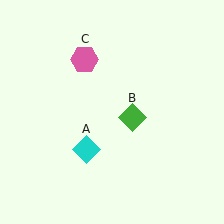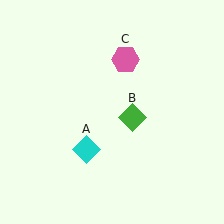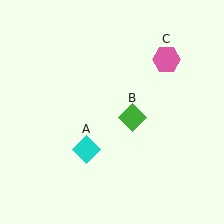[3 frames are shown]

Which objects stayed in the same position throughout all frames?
Cyan diamond (object A) and green diamond (object B) remained stationary.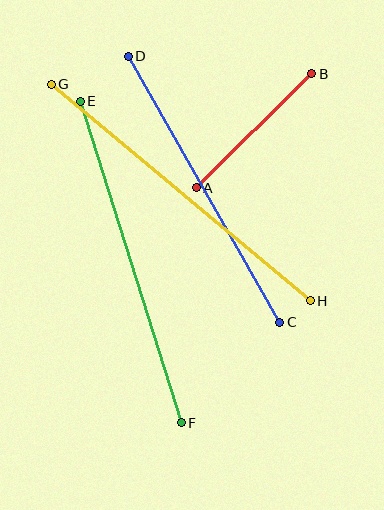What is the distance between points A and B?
The distance is approximately 162 pixels.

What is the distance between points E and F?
The distance is approximately 337 pixels.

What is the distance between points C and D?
The distance is approximately 306 pixels.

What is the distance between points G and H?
The distance is approximately 338 pixels.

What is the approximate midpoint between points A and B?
The midpoint is at approximately (254, 131) pixels.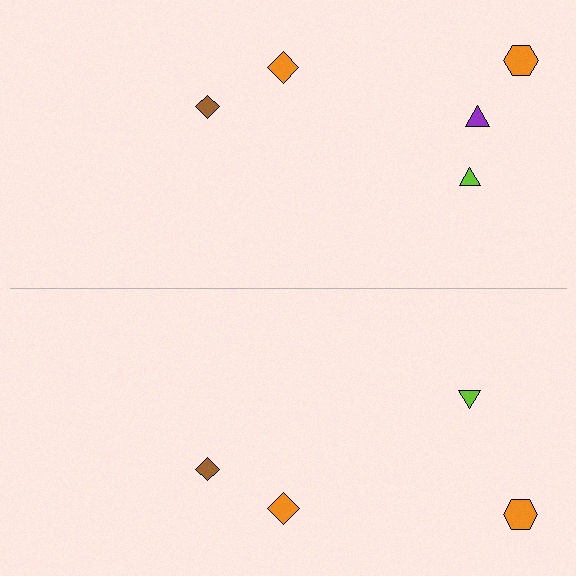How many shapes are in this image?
There are 9 shapes in this image.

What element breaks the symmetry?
A purple triangle is missing from the bottom side.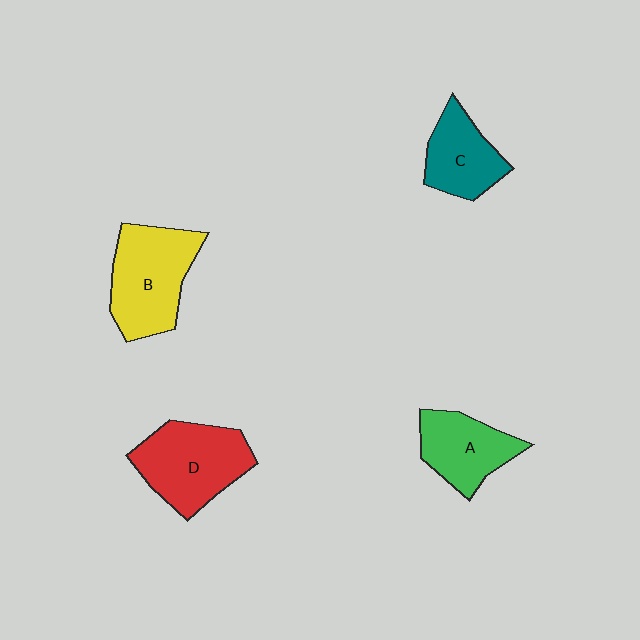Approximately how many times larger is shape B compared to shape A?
Approximately 1.4 times.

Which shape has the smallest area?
Shape C (teal).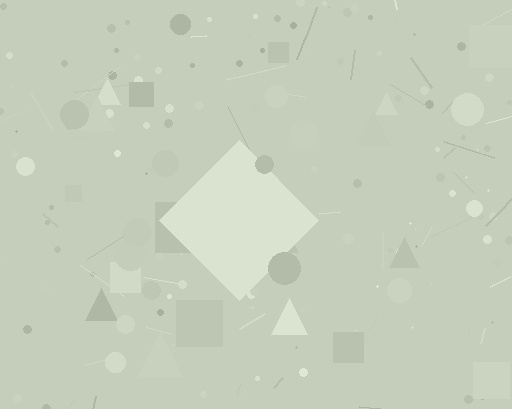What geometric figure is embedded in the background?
A diamond is embedded in the background.